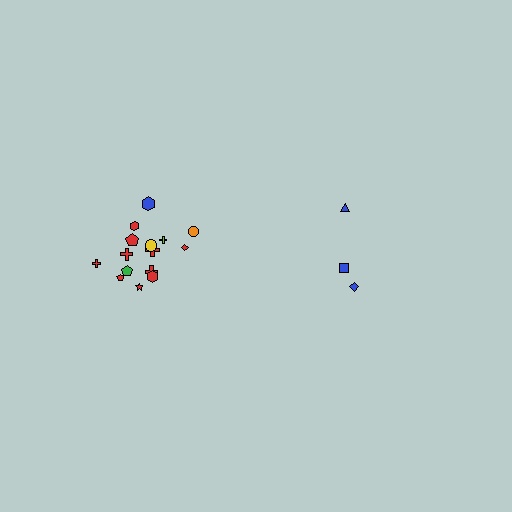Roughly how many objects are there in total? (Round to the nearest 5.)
Roughly 20 objects in total.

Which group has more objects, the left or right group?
The left group.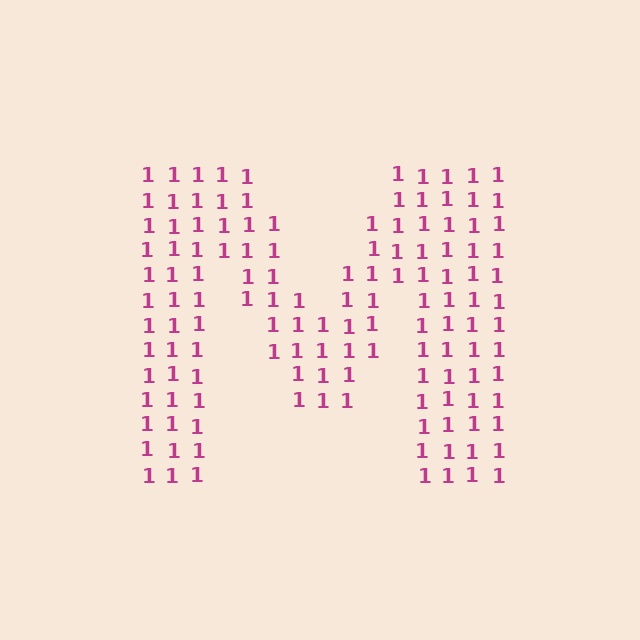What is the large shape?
The large shape is the letter M.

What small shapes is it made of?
It is made of small digit 1's.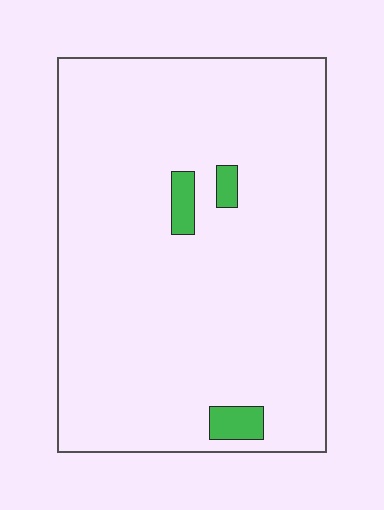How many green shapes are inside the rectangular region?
3.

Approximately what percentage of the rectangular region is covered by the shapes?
Approximately 5%.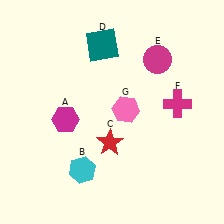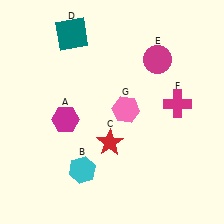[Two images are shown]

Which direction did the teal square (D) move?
The teal square (D) moved left.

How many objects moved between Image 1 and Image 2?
1 object moved between the two images.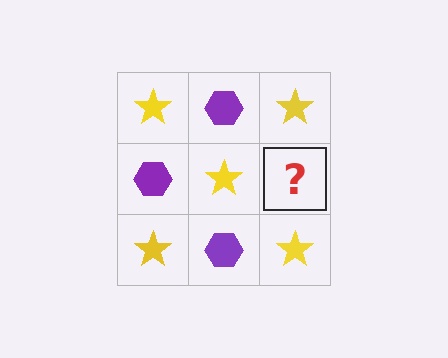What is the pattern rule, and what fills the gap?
The rule is that it alternates yellow star and purple hexagon in a checkerboard pattern. The gap should be filled with a purple hexagon.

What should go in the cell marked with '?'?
The missing cell should contain a purple hexagon.